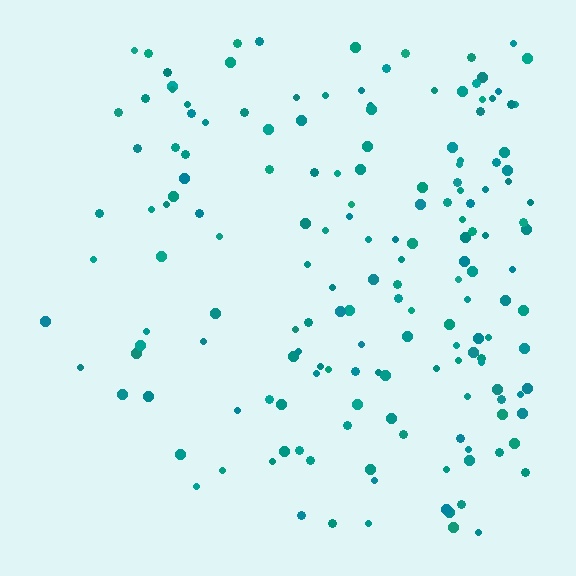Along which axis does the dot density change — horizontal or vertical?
Horizontal.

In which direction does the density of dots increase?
From left to right, with the right side densest.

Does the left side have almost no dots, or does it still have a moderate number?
Still a moderate number, just noticeably fewer than the right.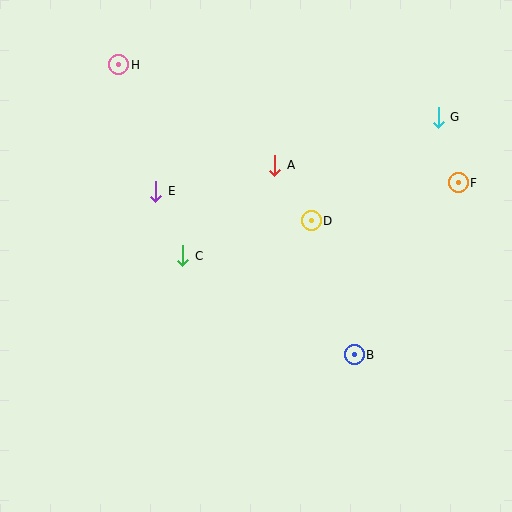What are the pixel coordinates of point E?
Point E is at (156, 191).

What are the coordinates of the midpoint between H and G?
The midpoint between H and G is at (279, 91).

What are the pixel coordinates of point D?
Point D is at (311, 221).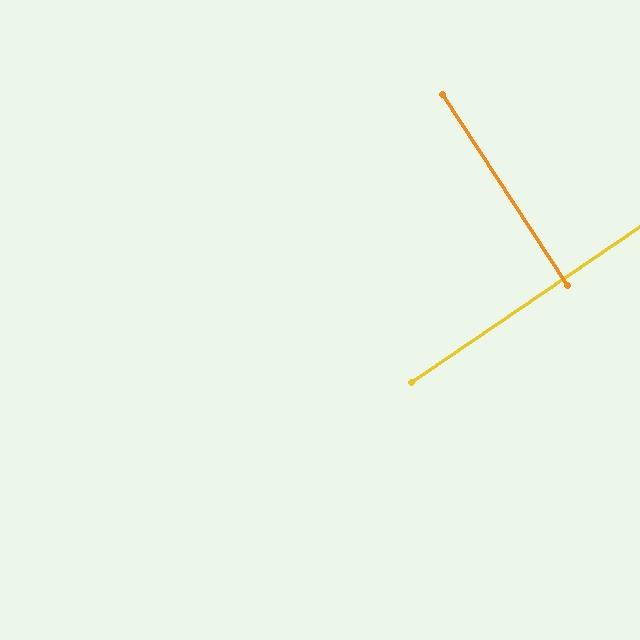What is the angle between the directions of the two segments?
Approximately 89 degrees.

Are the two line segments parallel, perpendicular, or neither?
Perpendicular — they meet at approximately 89°.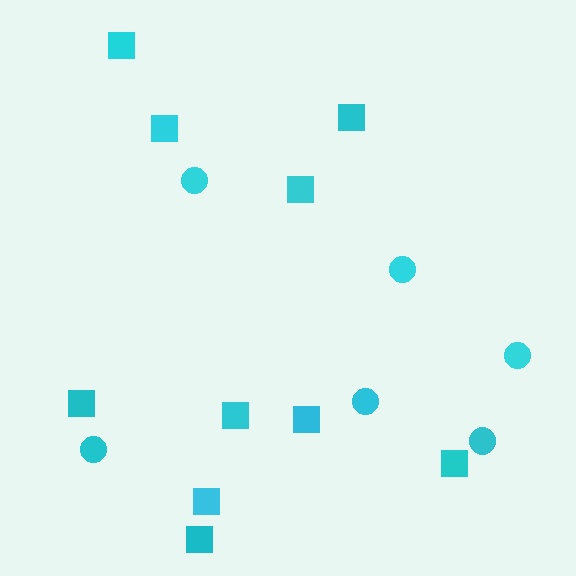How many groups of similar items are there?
There are 2 groups: one group of squares (10) and one group of circles (6).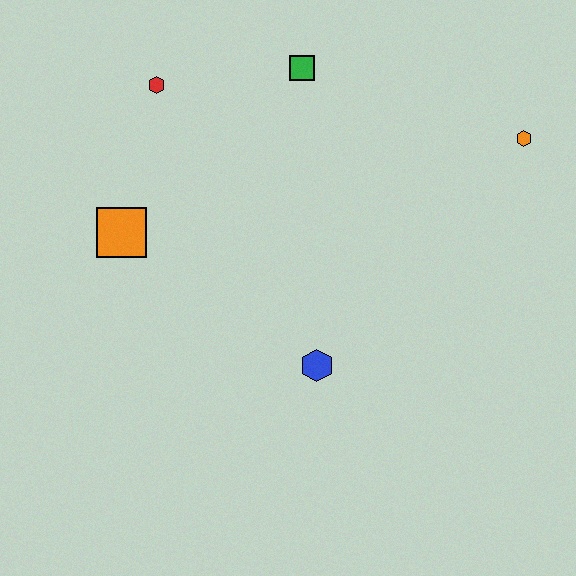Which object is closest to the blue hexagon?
The orange square is closest to the blue hexagon.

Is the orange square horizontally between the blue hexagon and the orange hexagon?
No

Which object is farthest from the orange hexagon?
The orange square is farthest from the orange hexagon.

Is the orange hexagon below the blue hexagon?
No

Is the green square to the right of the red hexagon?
Yes